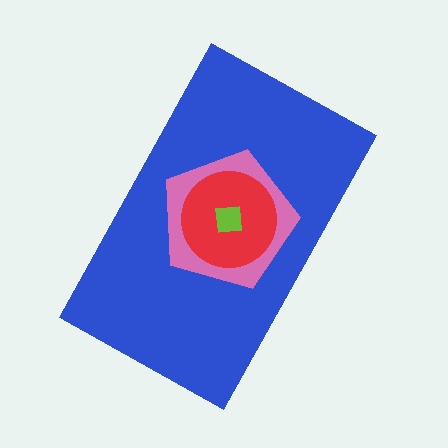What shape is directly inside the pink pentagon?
The red circle.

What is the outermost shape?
The blue rectangle.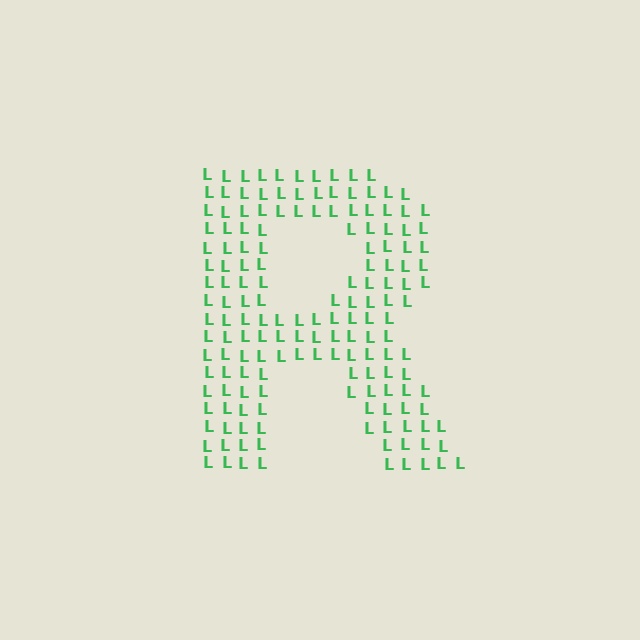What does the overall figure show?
The overall figure shows the letter R.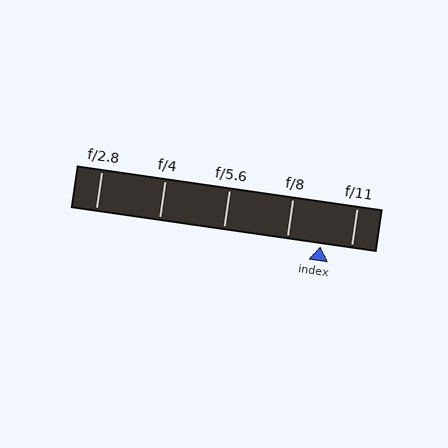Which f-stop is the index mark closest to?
The index mark is closest to f/11.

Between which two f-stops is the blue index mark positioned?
The index mark is between f/8 and f/11.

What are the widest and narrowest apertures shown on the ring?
The widest aperture shown is f/2.8 and the narrowest is f/11.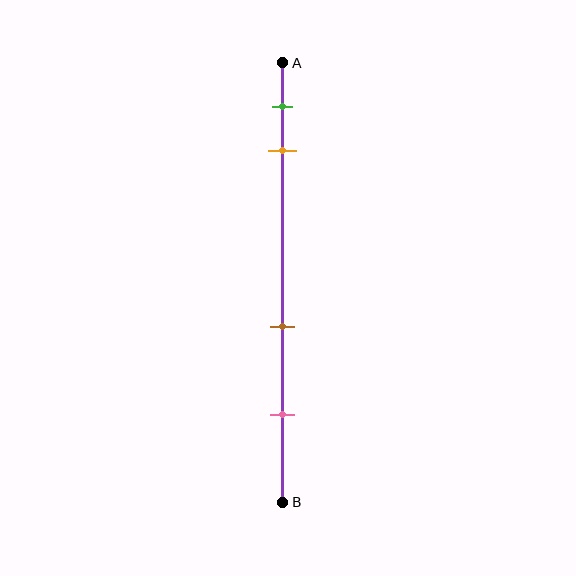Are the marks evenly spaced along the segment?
No, the marks are not evenly spaced.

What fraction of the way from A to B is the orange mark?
The orange mark is approximately 20% (0.2) of the way from A to B.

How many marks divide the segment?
There are 4 marks dividing the segment.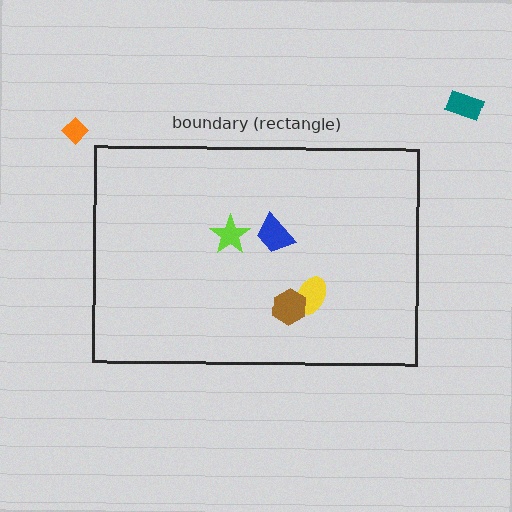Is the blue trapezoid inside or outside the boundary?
Inside.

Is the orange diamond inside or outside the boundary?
Outside.